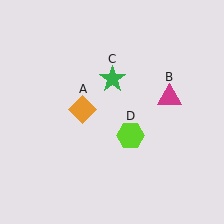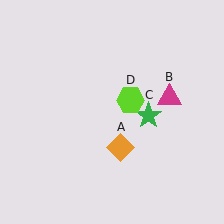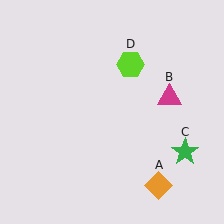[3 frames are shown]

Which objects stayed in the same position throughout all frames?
Magenta triangle (object B) remained stationary.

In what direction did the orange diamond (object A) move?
The orange diamond (object A) moved down and to the right.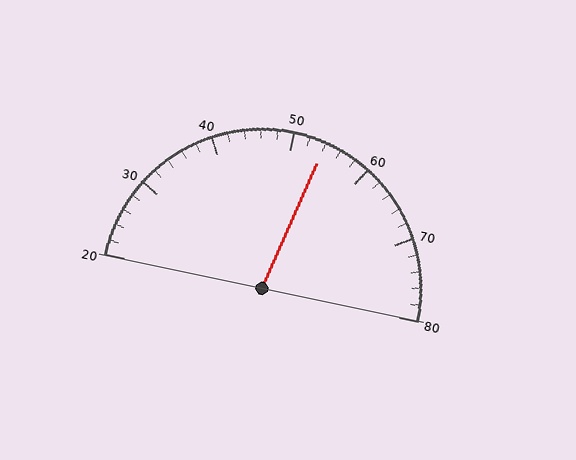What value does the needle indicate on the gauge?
The needle indicates approximately 54.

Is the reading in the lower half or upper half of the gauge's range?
The reading is in the upper half of the range (20 to 80).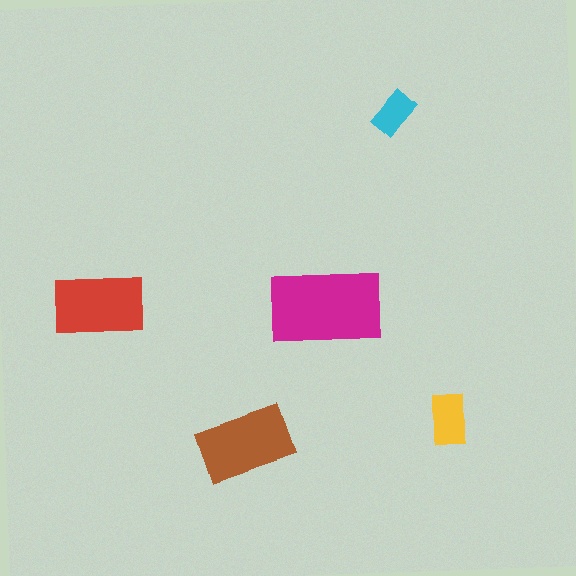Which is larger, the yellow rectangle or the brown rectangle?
The brown one.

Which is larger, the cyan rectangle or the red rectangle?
The red one.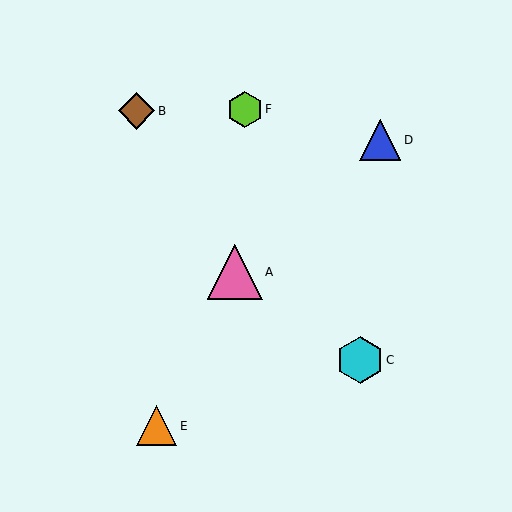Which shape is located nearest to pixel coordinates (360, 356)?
The cyan hexagon (labeled C) at (360, 360) is nearest to that location.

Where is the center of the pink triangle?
The center of the pink triangle is at (235, 272).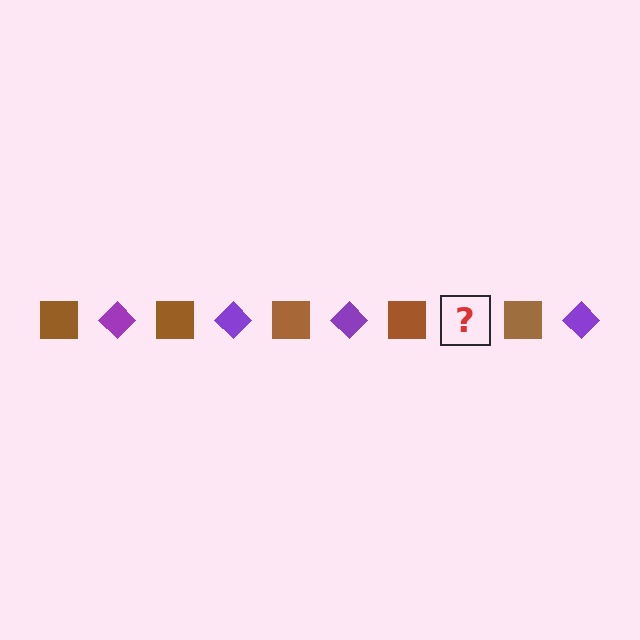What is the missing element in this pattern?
The missing element is a purple diamond.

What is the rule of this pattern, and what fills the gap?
The rule is that the pattern alternates between brown square and purple diamond. The gap should be filled with a purple diamond.